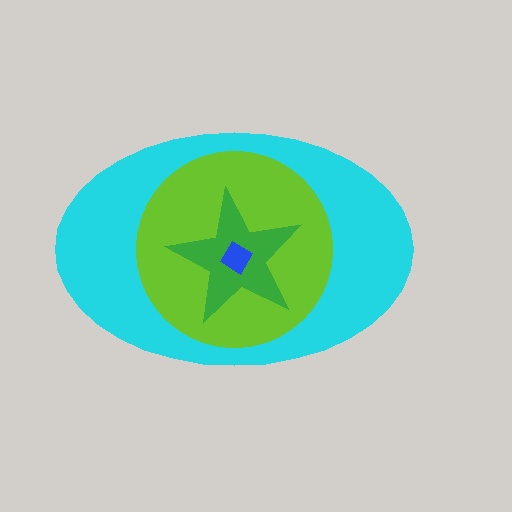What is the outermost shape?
The cyan ellipse.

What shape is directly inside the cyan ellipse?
The lime circle.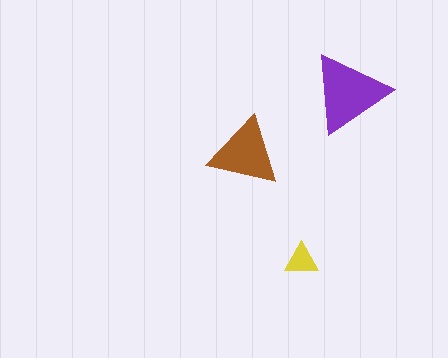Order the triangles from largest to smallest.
the purple one, the brown one, the yellow one.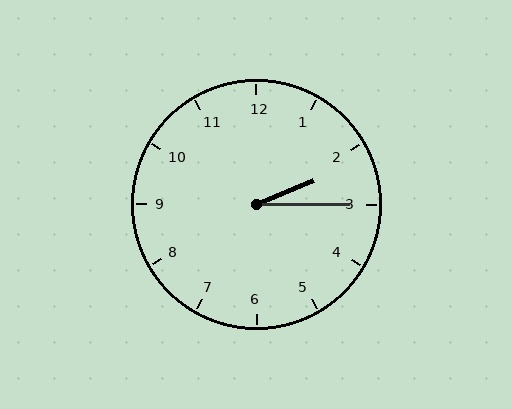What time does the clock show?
2:15.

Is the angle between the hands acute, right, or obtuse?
It is acute.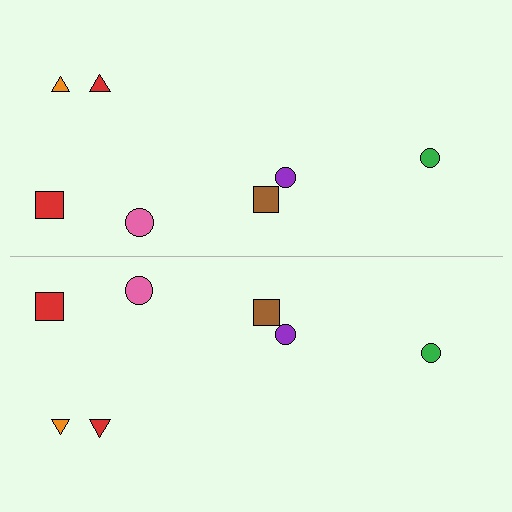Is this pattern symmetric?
Yes, this pattern has bilateral (reflection) symmetry.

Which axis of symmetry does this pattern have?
The pattern has a horizontal axis of symmetry running through the center of the image.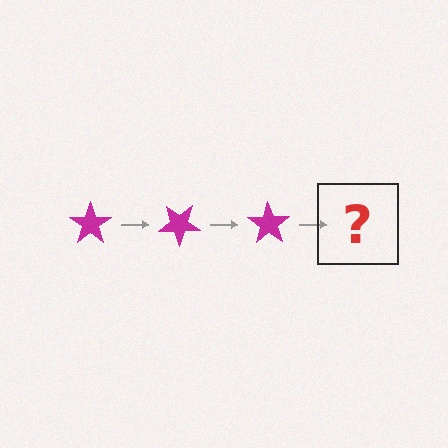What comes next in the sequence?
The next element should be a magenta star rotated 105 degrees.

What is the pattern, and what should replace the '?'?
The pattern is that the star rotates 35 degrees each step. The '?' should be a magenta star rotated 105 degrees.